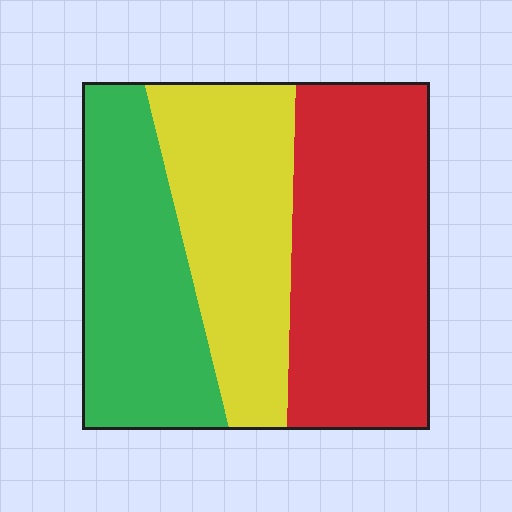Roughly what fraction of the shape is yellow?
Yellow takes up about one third (1/3) of the shape.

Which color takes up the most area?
Red, at roughly 40%.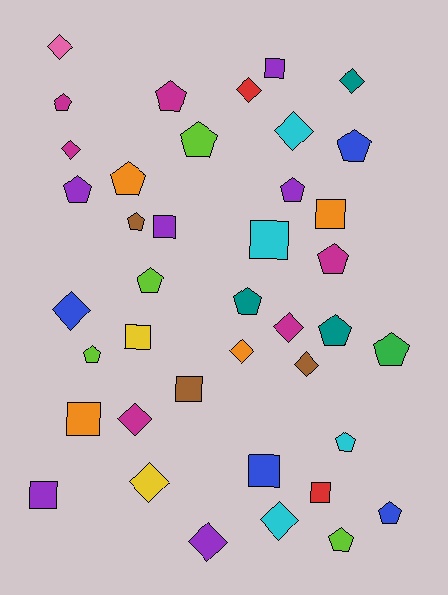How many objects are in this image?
There are 40 objects.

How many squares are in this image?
There are 10 squares.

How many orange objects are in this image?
There are 4 orange objects.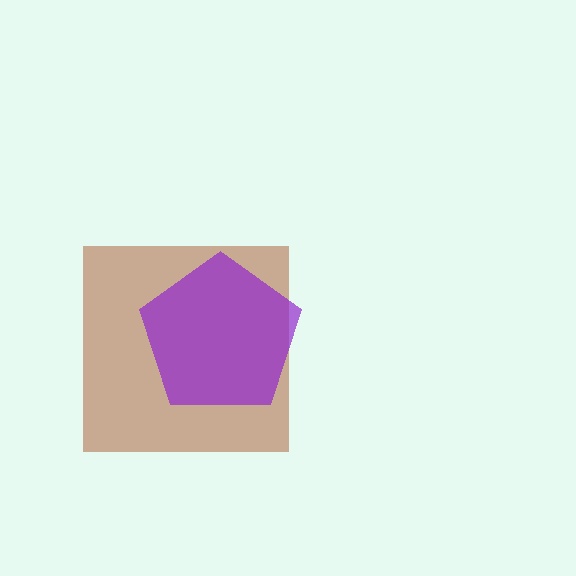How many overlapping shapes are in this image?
There are 2 overlapping shapes in the image.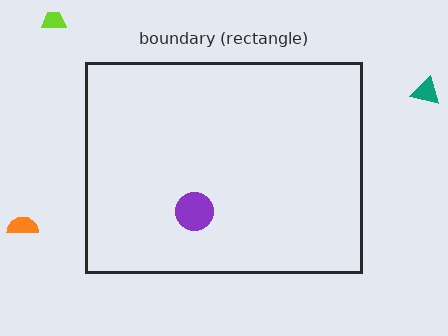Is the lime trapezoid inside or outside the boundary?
Outside.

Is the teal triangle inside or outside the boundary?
Outside.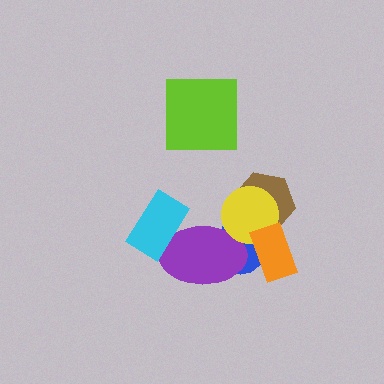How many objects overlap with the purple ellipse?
3 objects overlap with the purple ellipse.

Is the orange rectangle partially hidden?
No, no other shape covers it.